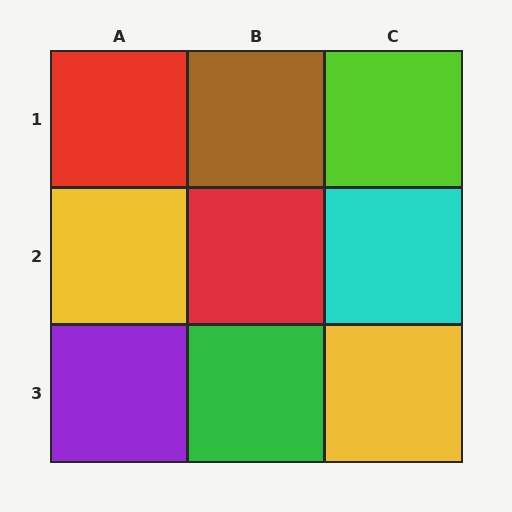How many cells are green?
1 cell is green.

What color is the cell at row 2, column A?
Yellow.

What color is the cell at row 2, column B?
Red.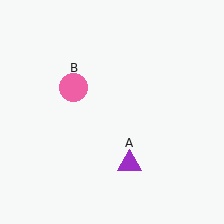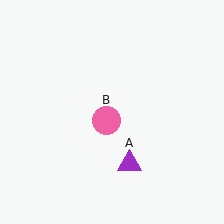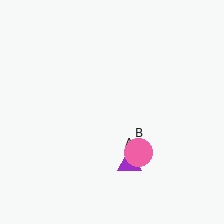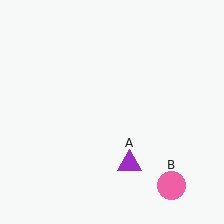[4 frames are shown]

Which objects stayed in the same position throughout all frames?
Purple triangle (object A) remained stationary.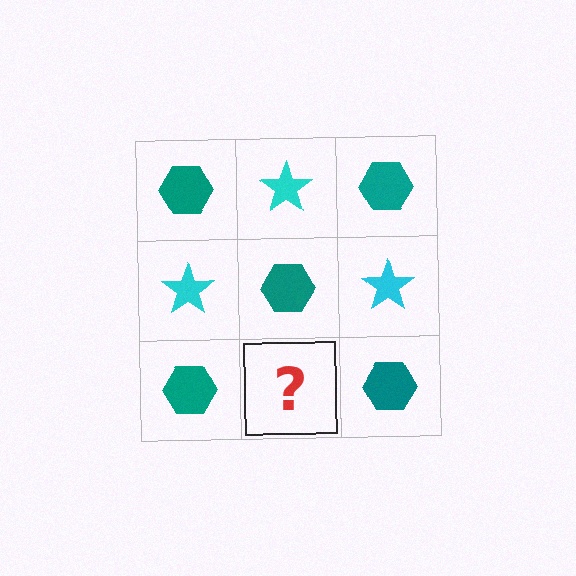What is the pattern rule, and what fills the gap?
The rule is that it alternates teal hexagon and cyan star in a checkerboard pattern. The gap should be filled with a cyan star.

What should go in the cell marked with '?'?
The missing cell should contain a cyan star.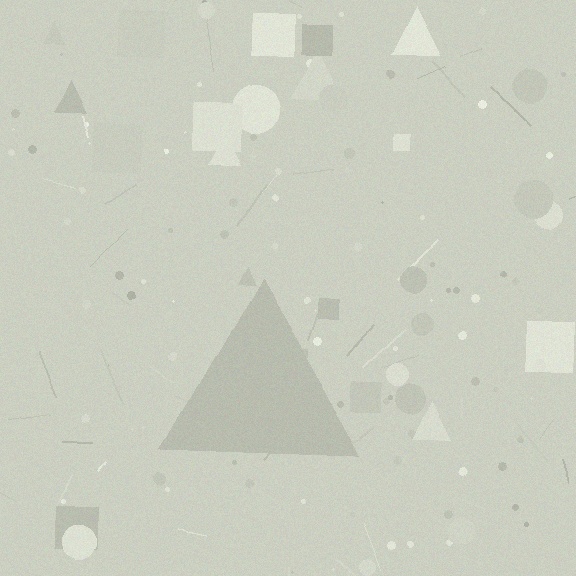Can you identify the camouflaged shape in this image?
The camouflaged shape is a triangle.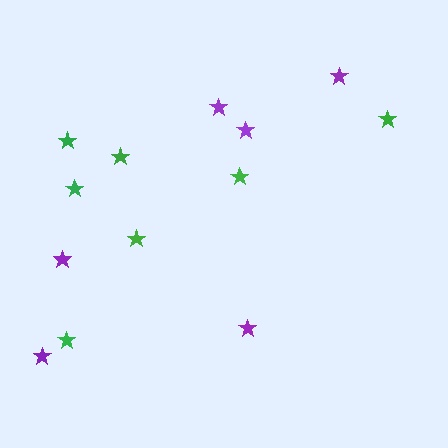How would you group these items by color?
There are 2 groups: one group of purple stars (6) and one group of green stars (7).